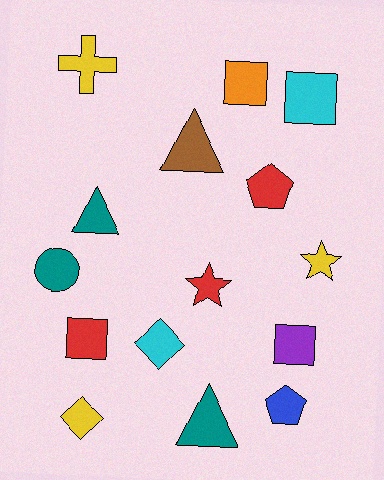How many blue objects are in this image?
There is 1 blue object.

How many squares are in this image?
There are 4 squares.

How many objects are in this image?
There are 15 objects.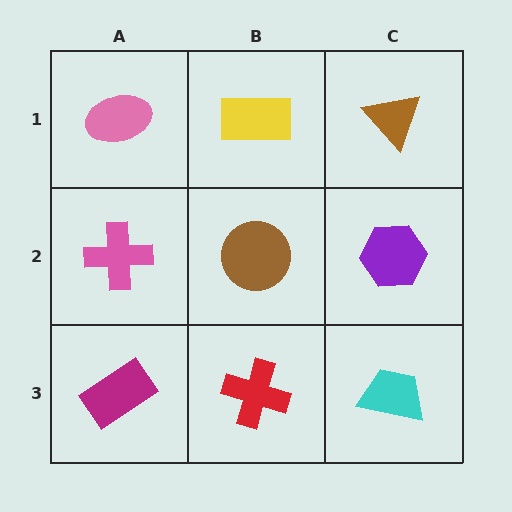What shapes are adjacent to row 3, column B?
A brown circle (row 2, column B), a magenta rectangle (row 3, column A), a cyan trapezoid (row 3, column C).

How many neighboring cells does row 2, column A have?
3.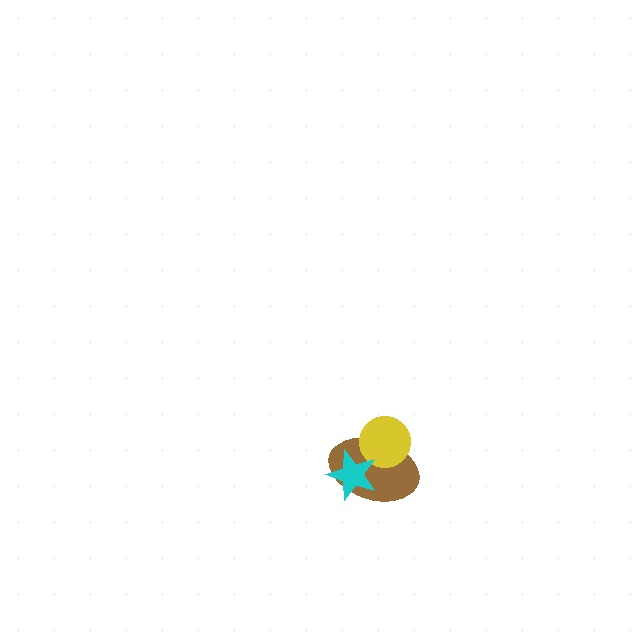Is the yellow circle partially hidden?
Yes, it is partially covered by another shape.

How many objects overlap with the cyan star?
2 objects overlap with the cyan star.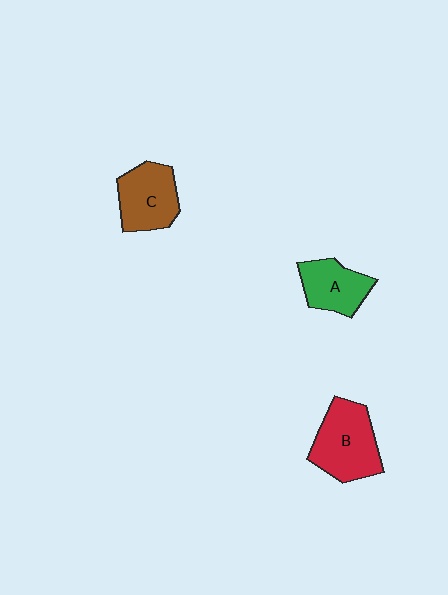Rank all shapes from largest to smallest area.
From largest to smallest: B (red), C (brown), A (green).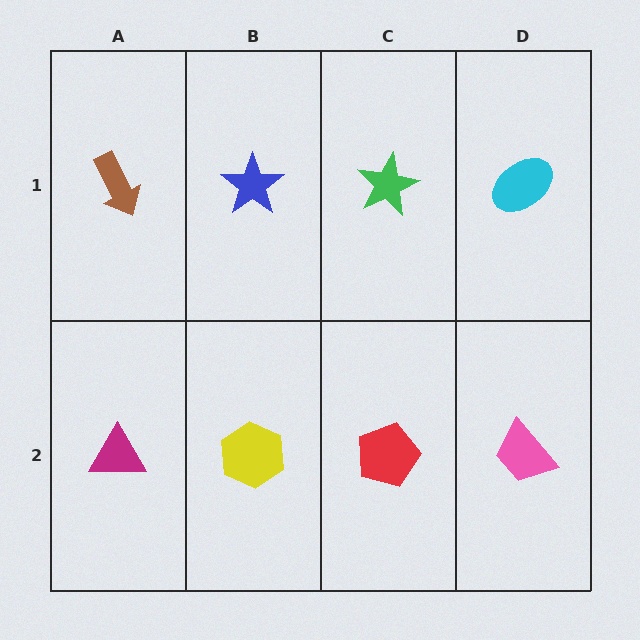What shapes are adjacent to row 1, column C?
A red pentagon (row 2, column C), a blue star (row 1, column B), a cyan ellipse (row 1, column D).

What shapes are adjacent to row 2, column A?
A brown arrow (row 1, column A), a yellow hexagon (row 2, column B).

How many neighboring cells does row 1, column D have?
2.